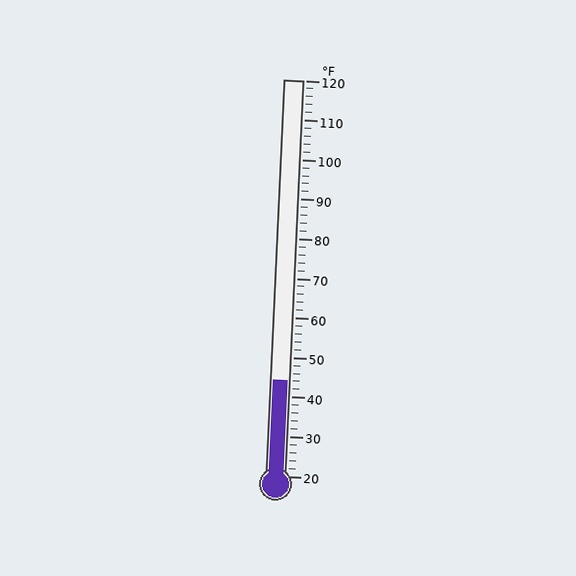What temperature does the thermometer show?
The thermometer shows approximately 44°F.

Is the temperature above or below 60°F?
The temperature is below 60°F.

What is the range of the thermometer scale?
The thermometer scale ranges from 20°F to 120°F.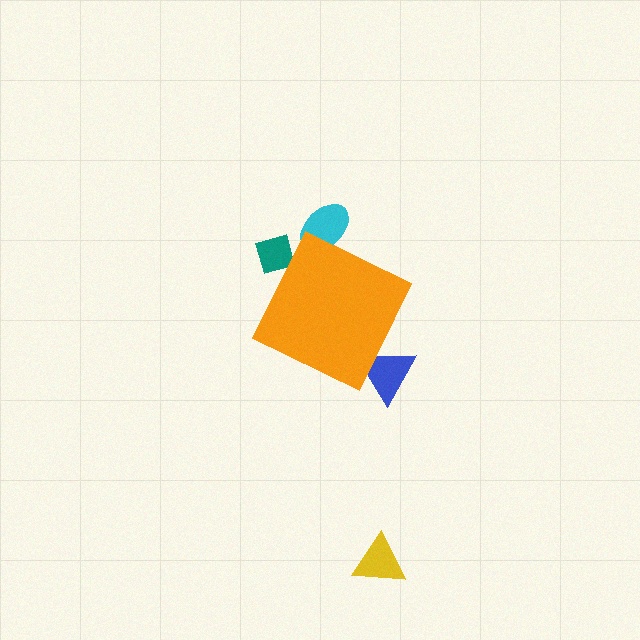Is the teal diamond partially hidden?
Yes, the teal diamond is partially hidden behind the orange diamond.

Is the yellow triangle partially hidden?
No, the yellow triangle is fully visible.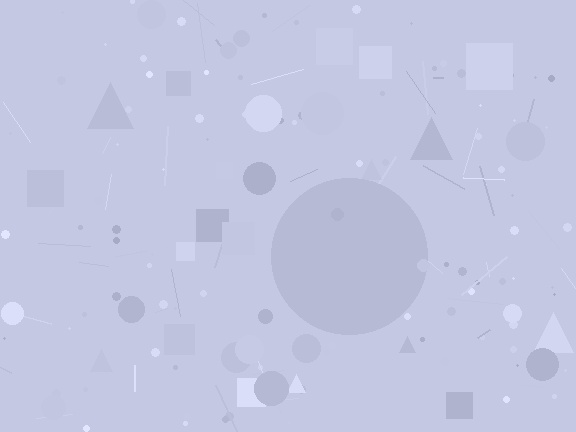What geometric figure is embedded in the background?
A circle is embedded in the background.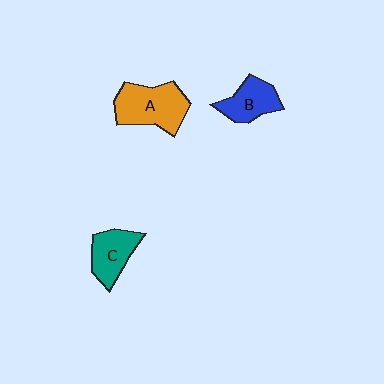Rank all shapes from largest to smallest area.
From largest to smallest: A (orange), C (teal), B (blue).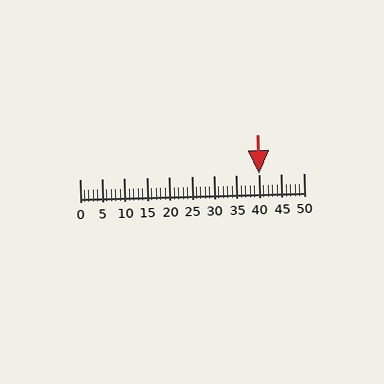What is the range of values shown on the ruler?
The ruler shows values from 0 to 50.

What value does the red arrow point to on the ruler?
The red arrow points to approximately 40.